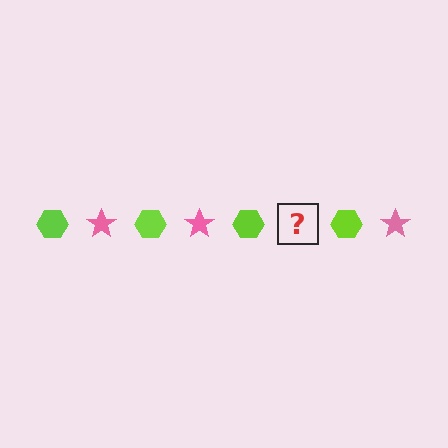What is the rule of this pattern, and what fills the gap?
The rule is that the pattern alternates between lime hexagon and pink star. The gap should be filled with a pink star.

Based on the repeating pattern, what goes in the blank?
The blank should be a pink star.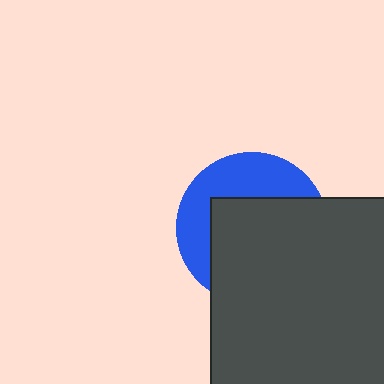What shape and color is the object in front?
The object in front is a dark gray rectangle.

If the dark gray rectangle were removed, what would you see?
You would see the complete blue circle.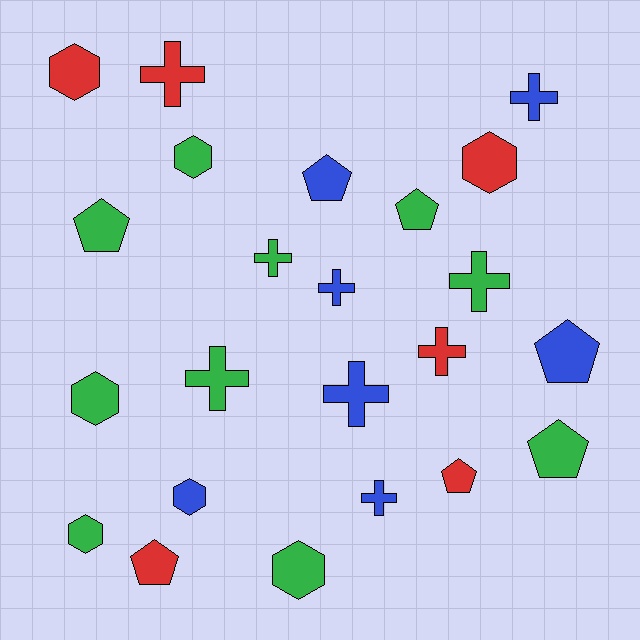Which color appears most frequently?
Green, with 10 objects.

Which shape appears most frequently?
Cross, with 9 objects.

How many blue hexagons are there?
There is 1 blue hexagon.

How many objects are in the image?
There are 23 objects.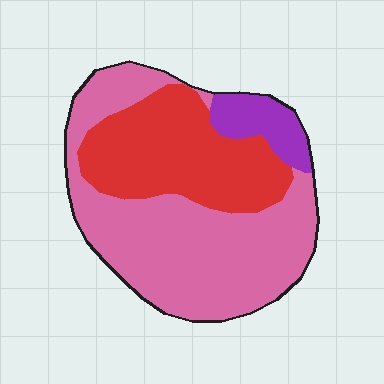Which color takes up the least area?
Purple, at roughly 10%.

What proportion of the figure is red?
Red takes up about one third (1/3) of the figure.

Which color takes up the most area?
Pink, at roughly 55%.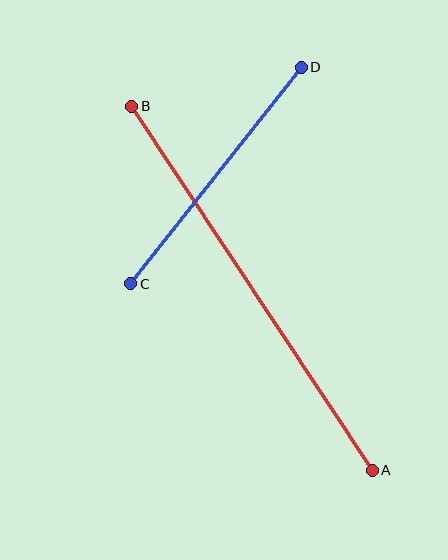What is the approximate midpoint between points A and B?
The midpoint is at approximately (252, 288) pixels.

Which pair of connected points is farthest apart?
Points A and B are farthest apart.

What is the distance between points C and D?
The distance is approximately 276 pixels.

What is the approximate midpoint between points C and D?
The midpoint is at approximately (216, 175) pixels.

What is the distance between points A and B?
The distance is approximately 436 pixels.